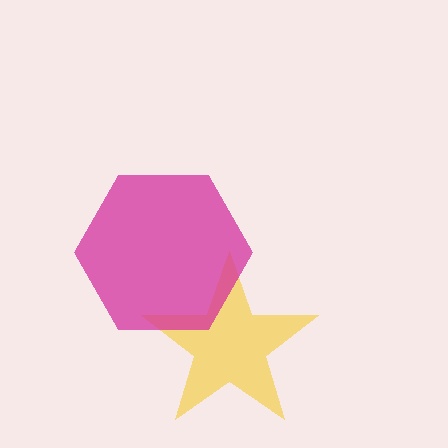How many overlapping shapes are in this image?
There are 2 overlapping shapes in the image.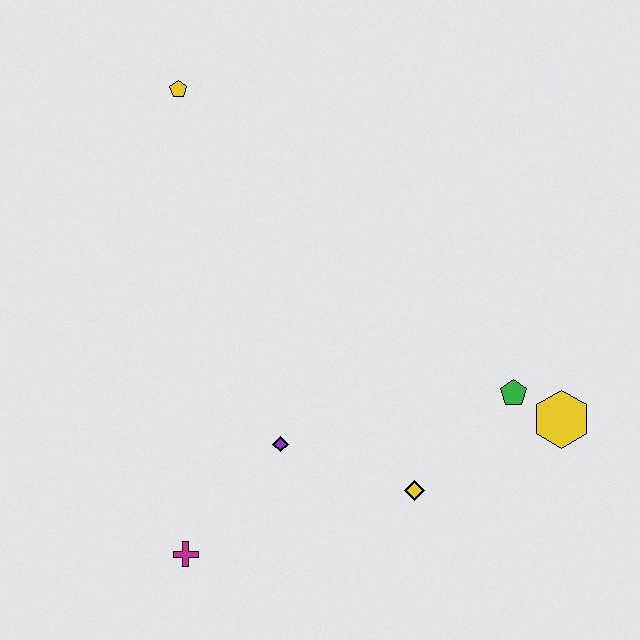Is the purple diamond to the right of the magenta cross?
Yes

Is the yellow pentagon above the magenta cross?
Yes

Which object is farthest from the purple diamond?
The yellow pentagon is farthest from the purple diamond.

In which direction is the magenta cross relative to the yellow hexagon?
The magenta cross is to the left of the yellow hexagon.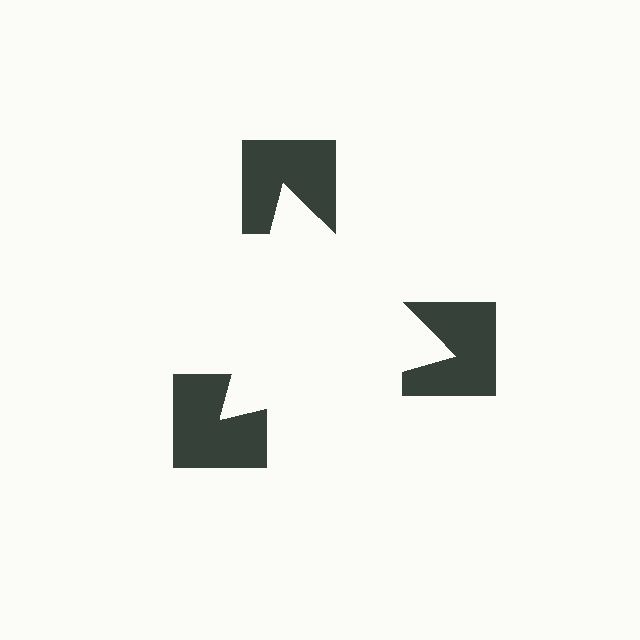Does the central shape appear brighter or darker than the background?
It typically appears slightly brighter than the background, even though no actual brightness change is drawn.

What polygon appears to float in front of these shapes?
An illusory triangle — its edges are inferred from the aligned wedge cuts in the notched squares, not physically drawn.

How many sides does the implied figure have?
3 sides.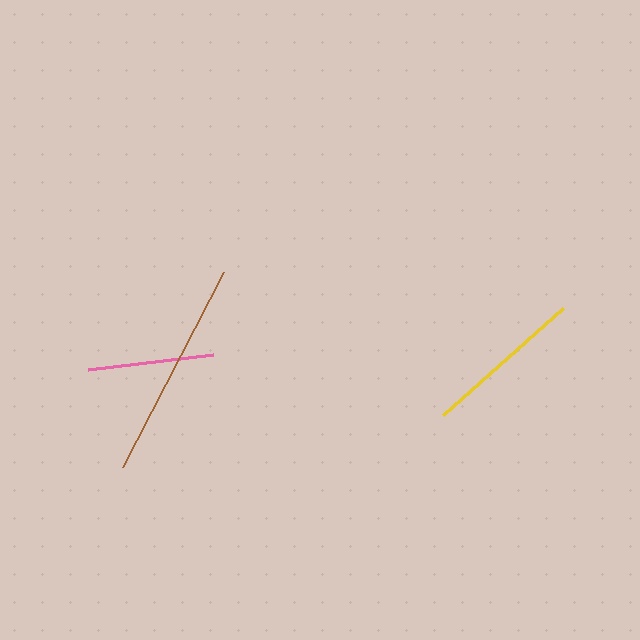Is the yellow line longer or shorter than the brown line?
The brown line is longer than the yellow line.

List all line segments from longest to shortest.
From longest to shortest: brown, yellow, pink.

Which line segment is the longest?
The brown line is the longest at approximately 220 pixels.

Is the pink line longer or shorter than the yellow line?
The yellow line is longer than the pink line.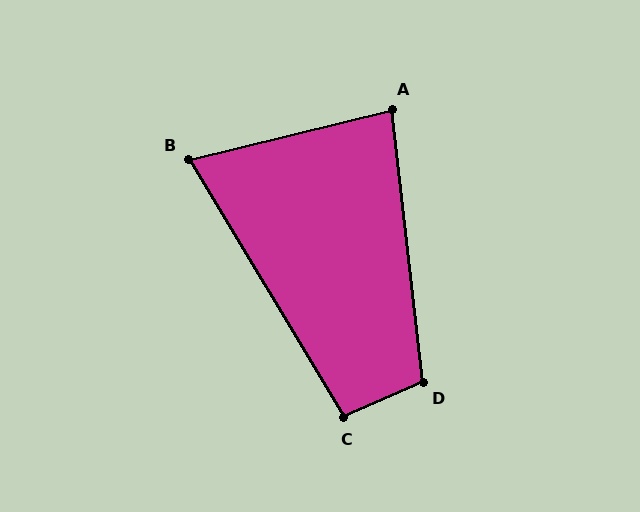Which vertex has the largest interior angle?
D, at approximately 107 degrees.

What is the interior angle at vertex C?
Approximately 97 degrees (obtuse).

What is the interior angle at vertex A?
Approximately 83 degrees (acute).